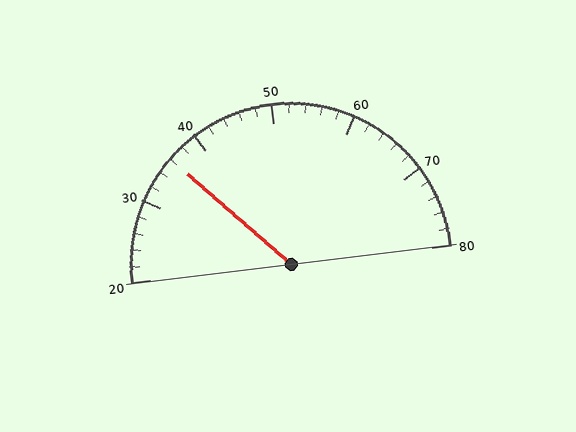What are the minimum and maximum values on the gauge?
The gauge ranges from 20 to 80.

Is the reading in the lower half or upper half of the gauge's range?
The reading is in the lower half of the range (20 to 80).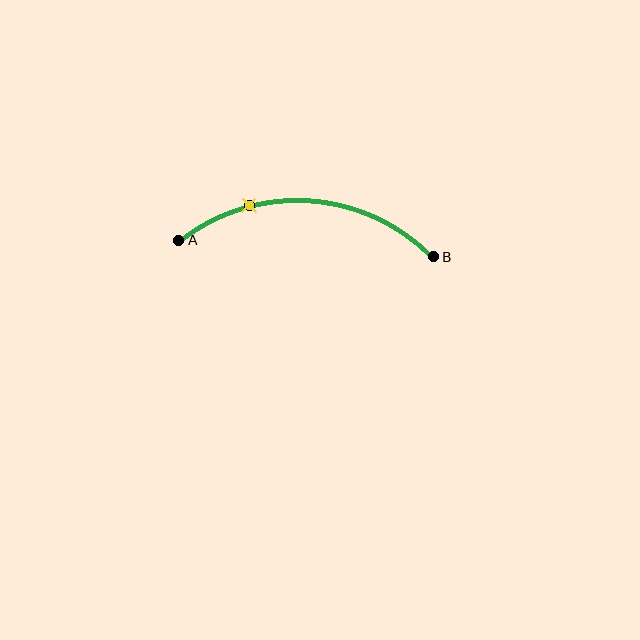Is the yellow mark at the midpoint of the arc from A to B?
No. The yellow mark lies on the arc but is closer to endpoint A. The arc midpoint would be at the point on the curve equidistant along the arc from both A and B.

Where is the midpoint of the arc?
The arc midpoint is the point on the curve farthest from the straight line joining A and B. It sits above that line.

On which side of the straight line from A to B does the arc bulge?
The arc bulges above the straight line connecting A and B.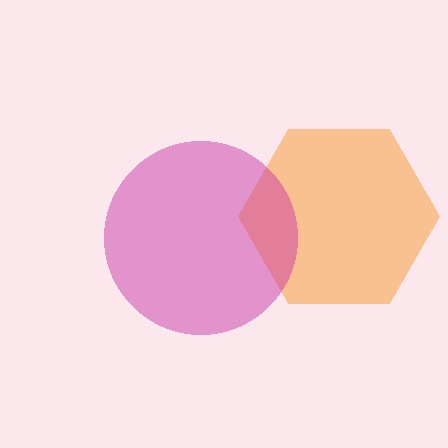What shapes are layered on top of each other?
The layered shapes are: an orange hexagon, a magenta circle.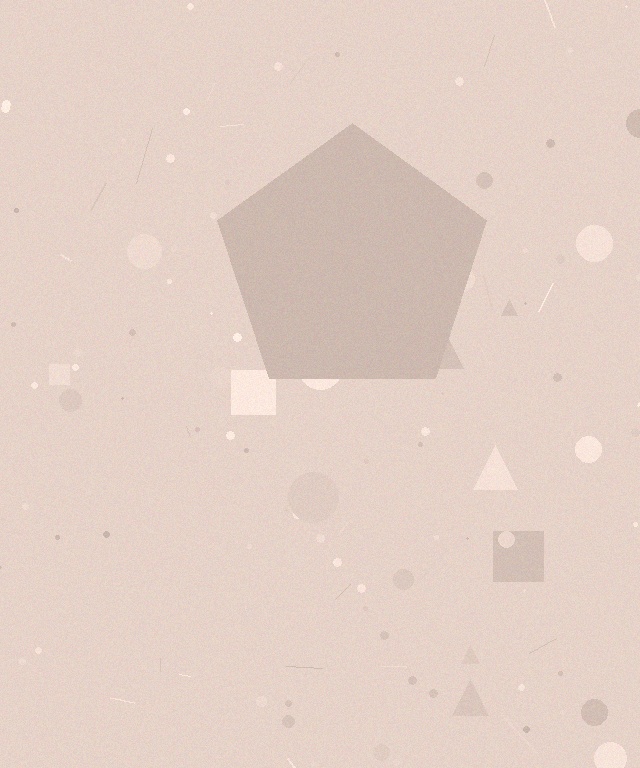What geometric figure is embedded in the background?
A pentagon is embedded in the background.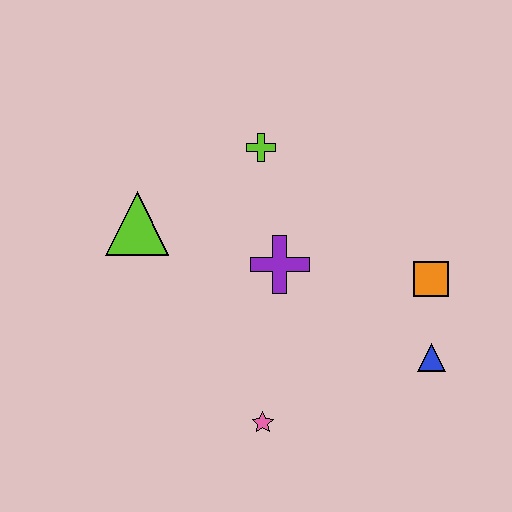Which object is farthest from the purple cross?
The blue triangle is farthest from the purple cross.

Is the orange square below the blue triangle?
No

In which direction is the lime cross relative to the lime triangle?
The lime cross is to the right of the lime triangle.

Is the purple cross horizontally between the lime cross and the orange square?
Yes